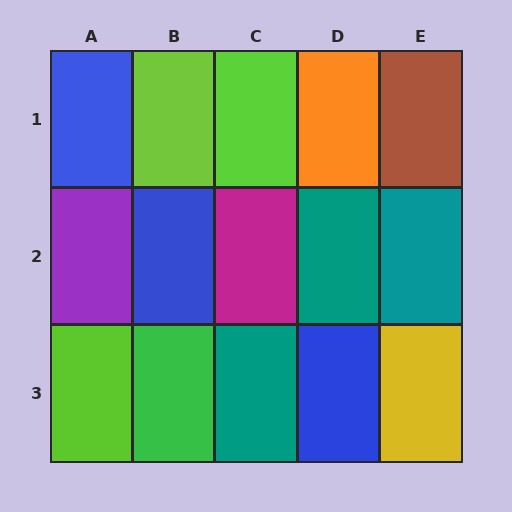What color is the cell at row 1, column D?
Orange.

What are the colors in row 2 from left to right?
Purple, blue, magenta, teal, teal.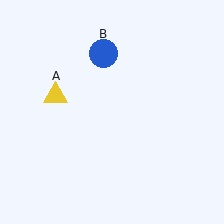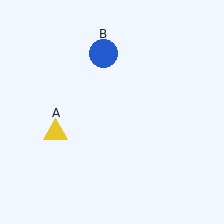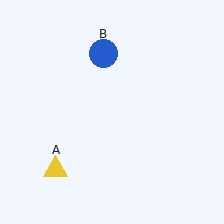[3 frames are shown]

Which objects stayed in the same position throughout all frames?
Blue circle (object B) remained stationary.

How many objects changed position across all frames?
1 object changed position: yellow triangle (object A).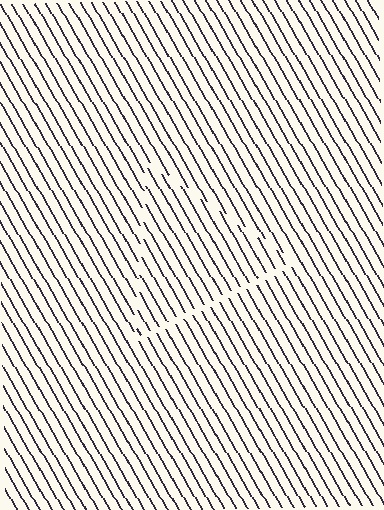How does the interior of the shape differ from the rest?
The interior of the shape contains the same grating, shifted by half a period — the contour is defined by the phase discontinuity where line-ends from the inner and outer gratings abut.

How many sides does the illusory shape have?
3 sides — the line-ends trace a triangle.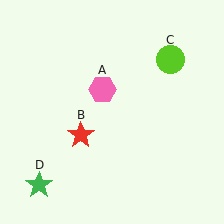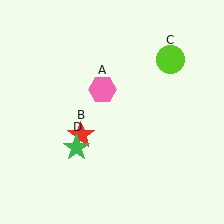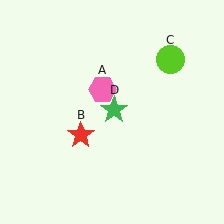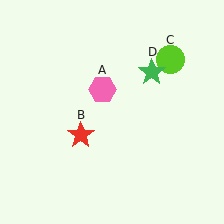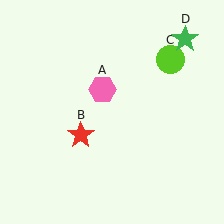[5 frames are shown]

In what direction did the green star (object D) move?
The green star (object D) moved up and to the right.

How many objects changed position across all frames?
1 object changed position: green star (object D).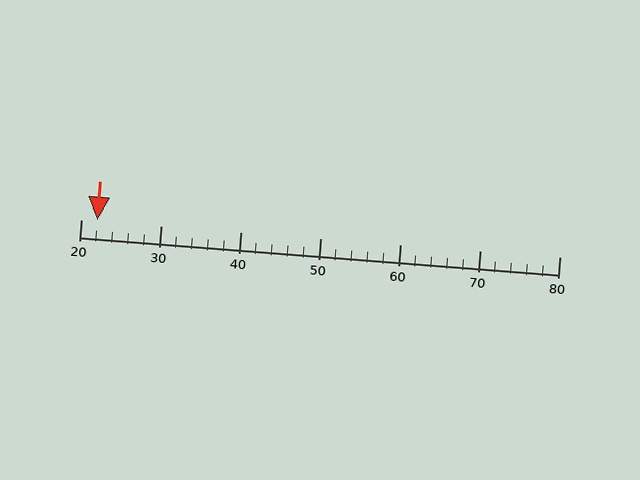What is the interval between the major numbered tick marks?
The major tick marks are spaced 10 units apart.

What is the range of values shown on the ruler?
The ruler shows values from 20 to 80.